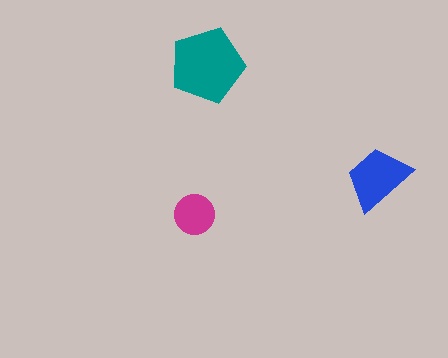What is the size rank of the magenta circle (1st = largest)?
3rd.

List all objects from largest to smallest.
The teal pentagon, the blue trapezoid, the magenta circle.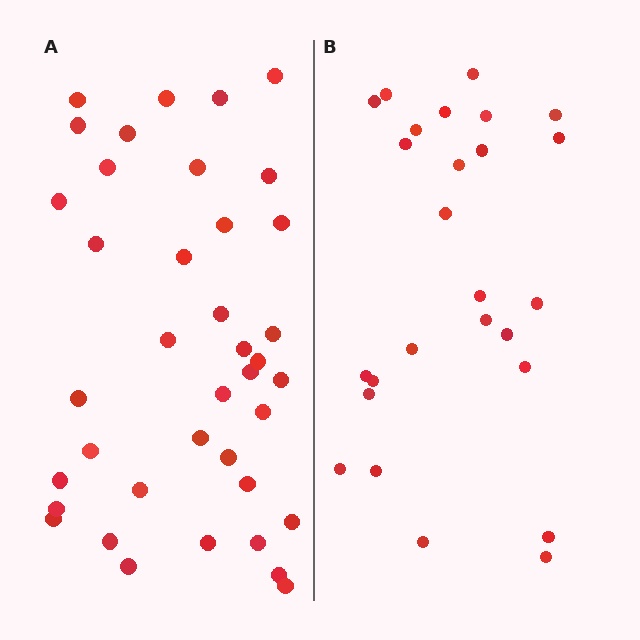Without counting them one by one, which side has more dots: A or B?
Region A (the left region) has more dots.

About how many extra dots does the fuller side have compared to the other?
Region A has approximately 15 more dots than region B.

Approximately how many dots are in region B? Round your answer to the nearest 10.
About 30 dots. (The exact count is 26, which rounds to 30.)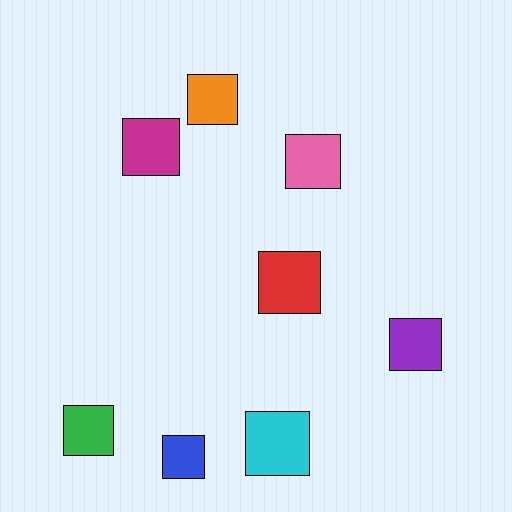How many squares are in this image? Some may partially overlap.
There are 8 squares.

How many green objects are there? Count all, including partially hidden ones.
There is 1 green object.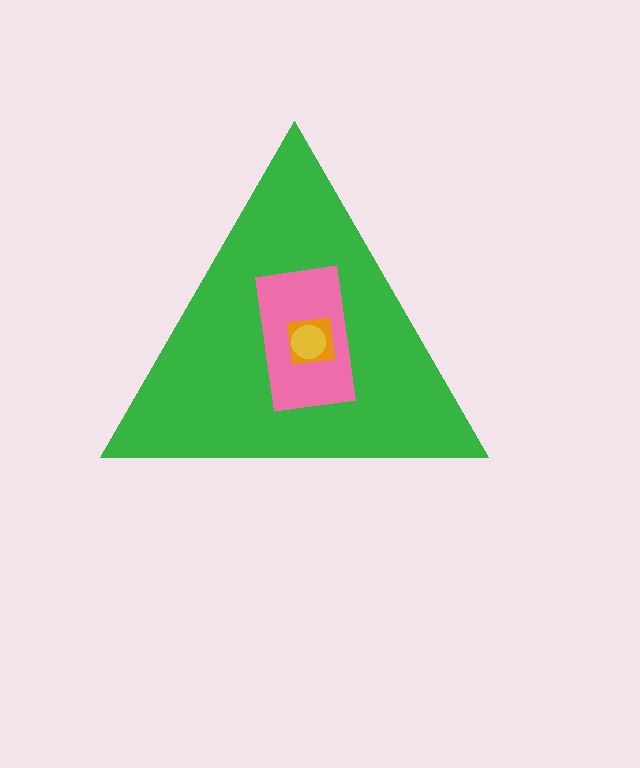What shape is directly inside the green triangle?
The pink rectangle.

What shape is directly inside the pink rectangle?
The orange square.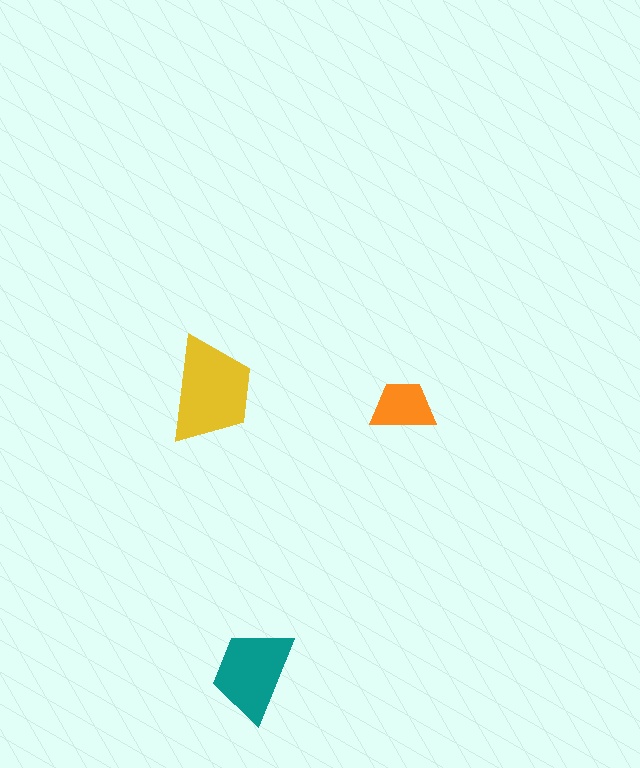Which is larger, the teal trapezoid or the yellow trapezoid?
The yellow one.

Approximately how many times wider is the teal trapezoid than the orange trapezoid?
About 1.5 times wider.